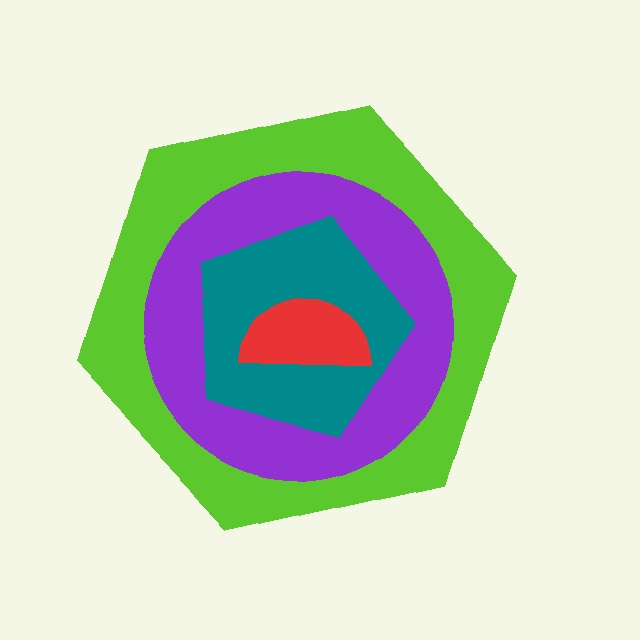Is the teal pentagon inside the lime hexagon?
Yes.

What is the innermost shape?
The red semicircle.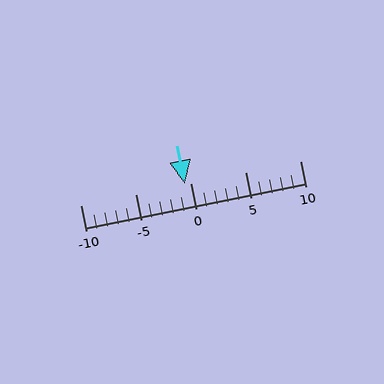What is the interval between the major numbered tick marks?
The major tick marks are spaced 5 units apart.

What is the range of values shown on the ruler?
The ruler shows values from -10 to 10.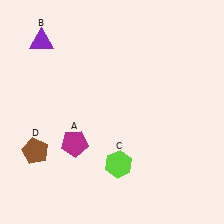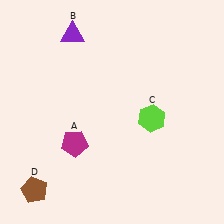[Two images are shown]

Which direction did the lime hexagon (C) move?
The lime hexagon (C) moved up.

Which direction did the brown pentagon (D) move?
The brown pentagon (D) moved down.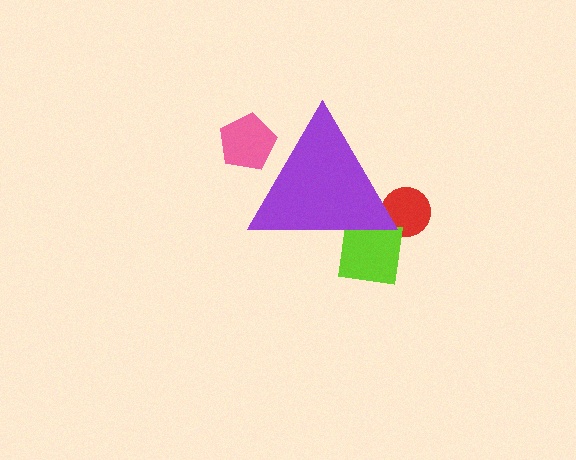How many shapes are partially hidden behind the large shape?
3 shapes are partially hidden.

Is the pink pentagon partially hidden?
Yes, the pink pentagon is partially hidden behind the purple triangle.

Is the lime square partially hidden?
Yes, the lime square is partially hidden behind the purple triangle.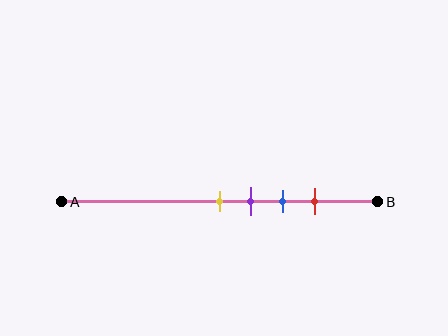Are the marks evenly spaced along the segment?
Yes, the marks are approximately evenly spaced.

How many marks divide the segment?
There are 4 marks dividing the segment.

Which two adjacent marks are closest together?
The yellow and purple marks are the closest adjacent pair.